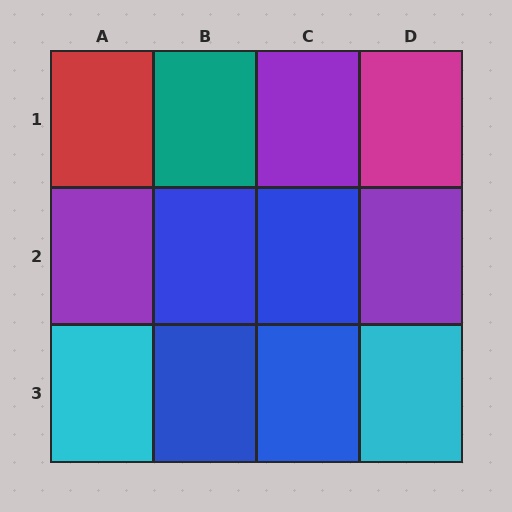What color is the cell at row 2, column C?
Blue.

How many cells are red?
1 cell is red.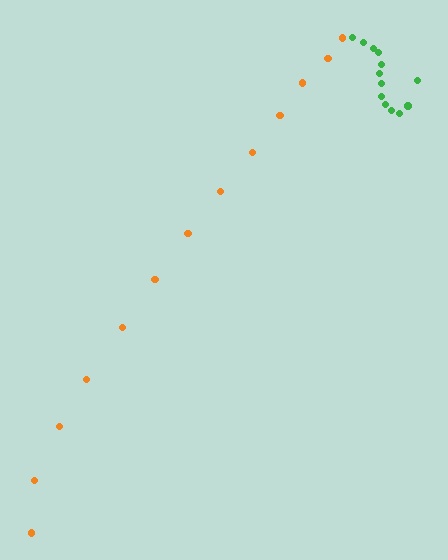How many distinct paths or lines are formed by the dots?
There are 2 distinct paths.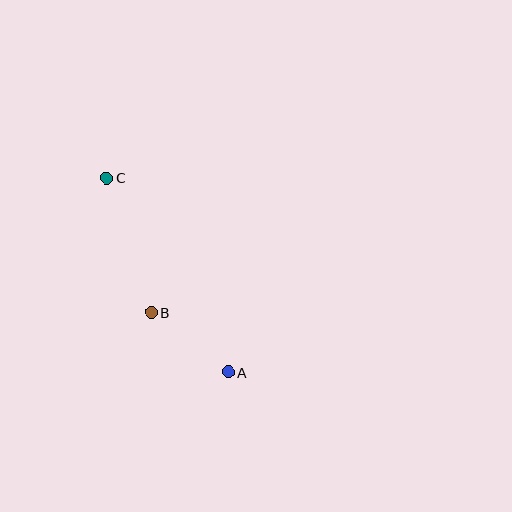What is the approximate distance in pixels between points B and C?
The distance between B and C is approximately 142 pixels.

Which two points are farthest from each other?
Points A and C are farthest from each other.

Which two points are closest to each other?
Points A and B are closest to each other.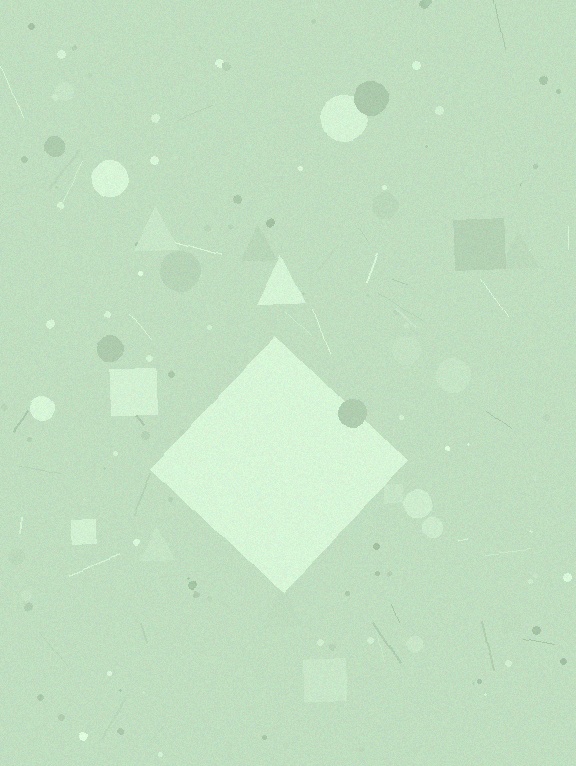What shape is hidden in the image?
A diamond is hidden in the image.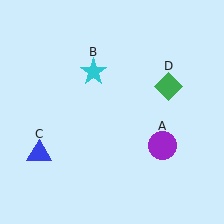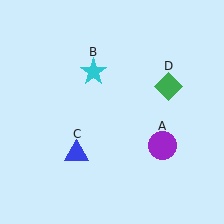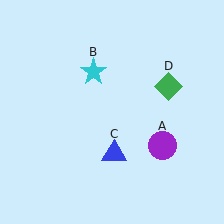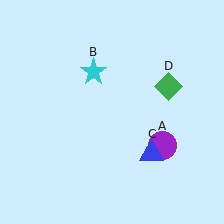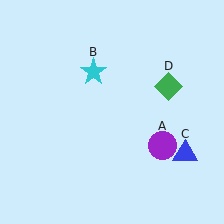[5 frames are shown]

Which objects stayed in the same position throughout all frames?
Purple circle (object A) and cyan star (object B) and green diamond (object D) remained stationary.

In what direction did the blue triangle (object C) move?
The blue triangle (object C) moved right.